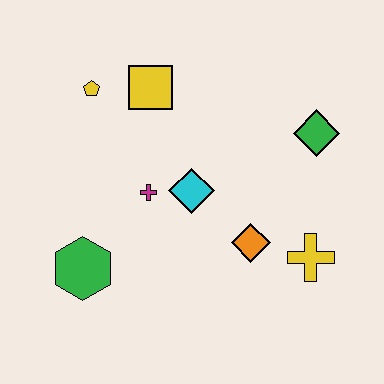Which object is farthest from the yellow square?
The yellow cross is farthest from the yellow square.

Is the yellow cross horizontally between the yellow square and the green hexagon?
No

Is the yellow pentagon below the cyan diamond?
No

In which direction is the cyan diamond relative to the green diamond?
The cyan diamond is to the left of the green diamond.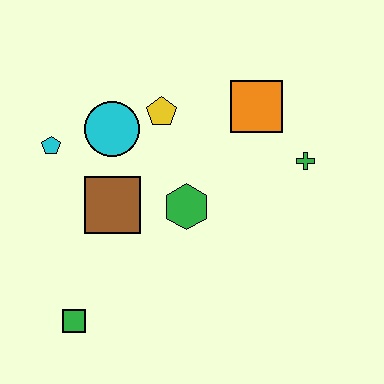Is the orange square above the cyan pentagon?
Yes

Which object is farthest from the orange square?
The green square is farthest from the orange square.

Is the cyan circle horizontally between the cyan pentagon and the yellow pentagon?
Yes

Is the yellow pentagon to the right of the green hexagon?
No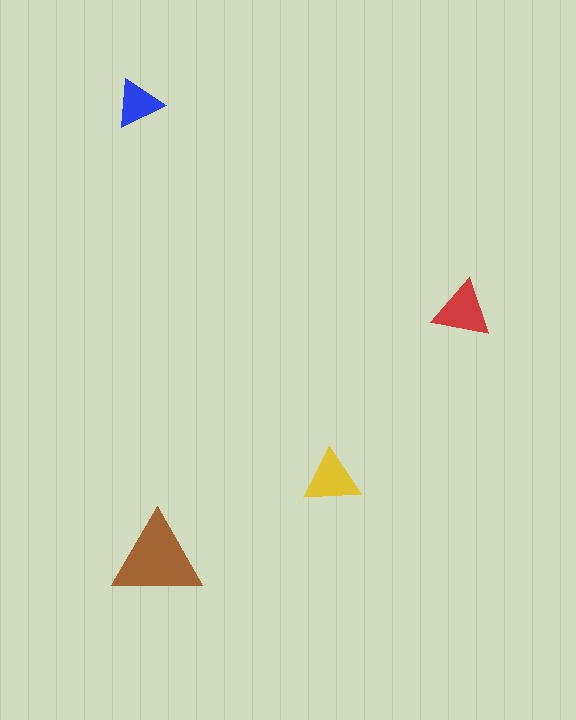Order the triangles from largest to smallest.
the brown one, the red one, the yellow one, the blue one.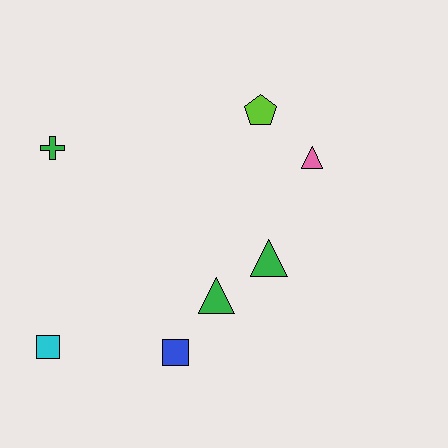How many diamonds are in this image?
There are no diamonds.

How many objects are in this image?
There are 7 objects.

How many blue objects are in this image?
There is 1 blue object.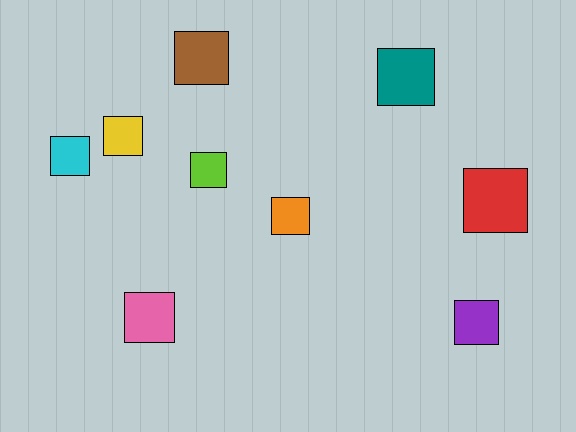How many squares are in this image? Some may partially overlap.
There are 9 squares.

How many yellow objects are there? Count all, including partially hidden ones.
There is 1 yellow object.